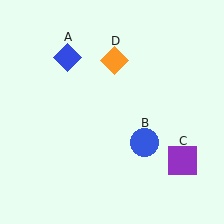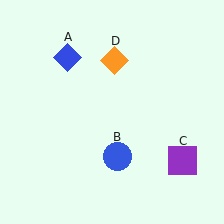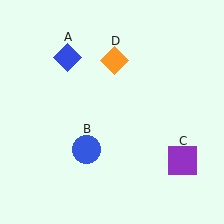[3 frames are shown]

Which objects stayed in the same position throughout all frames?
Blue diamond (object A) and purple square (object C) and orange diamond (object D) remained stationary.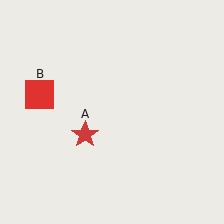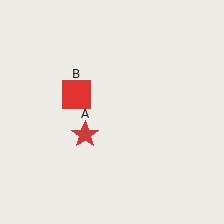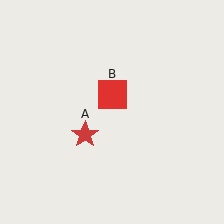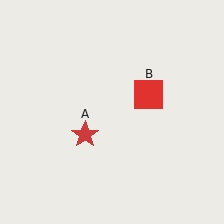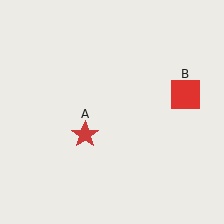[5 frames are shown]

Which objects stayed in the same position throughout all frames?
Red star (object A) remained stationary.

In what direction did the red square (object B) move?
The red square (object B) moved right.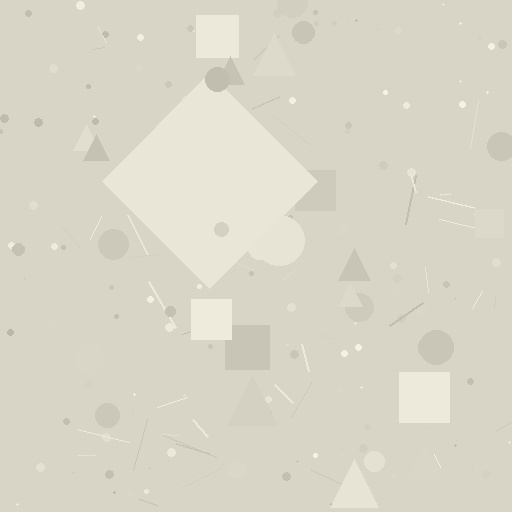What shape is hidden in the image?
A diamond is hidden in the image.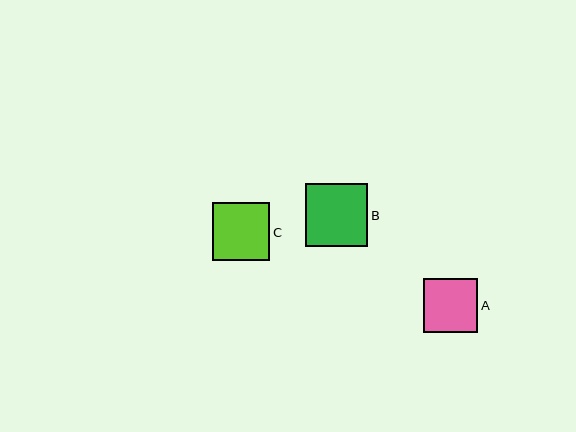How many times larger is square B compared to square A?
Square B is approximately 1.1 times the size of square A.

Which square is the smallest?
Square A is the smallest with a size of approximately 54 pixels.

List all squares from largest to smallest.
From largest to smallest: B, C, A.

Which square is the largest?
Square B is the largest with a size of approximately 62 pixels.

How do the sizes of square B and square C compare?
Square B and square C are approximately the same size.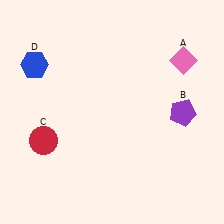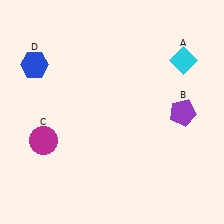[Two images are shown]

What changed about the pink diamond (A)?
In Image 1, A is pink. In Image 2, it changed to cyan.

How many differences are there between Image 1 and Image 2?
There are 2 differences between the two images.